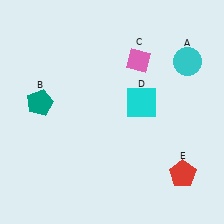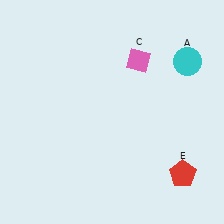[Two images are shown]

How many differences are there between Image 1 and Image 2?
There are 2 differences between the two images.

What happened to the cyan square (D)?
The cyan square (D) was removed in Image 2. It was in the top-right area of Image 1.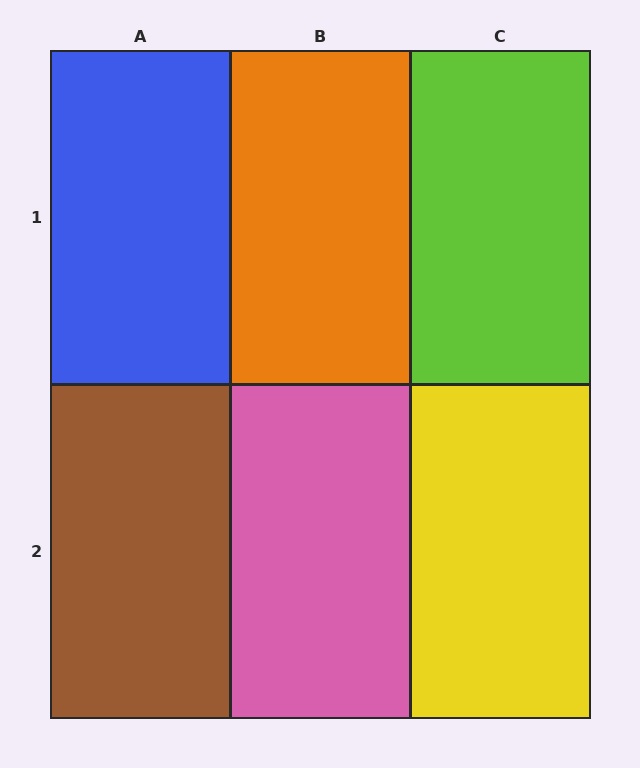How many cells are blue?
1 cell is blue.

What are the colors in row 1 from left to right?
Blue, orange, lime.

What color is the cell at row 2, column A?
Brown.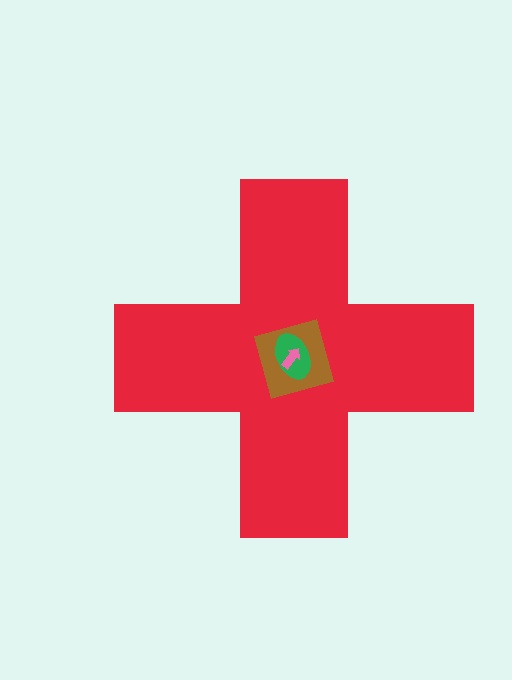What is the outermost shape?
The red cross.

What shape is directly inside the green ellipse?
The pink arrow.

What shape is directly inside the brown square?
The green ellipse.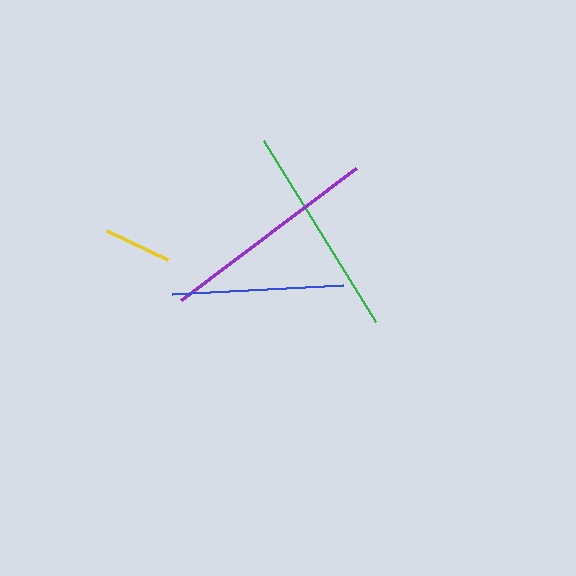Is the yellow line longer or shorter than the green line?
The green line is longer than the yellow line.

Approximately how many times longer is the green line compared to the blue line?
The green line is approximately 1.2 times the length of the blue line.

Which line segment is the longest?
The purple line is the longest at approximately 219 pixels.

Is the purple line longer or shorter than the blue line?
The purple line is longer than the blue line.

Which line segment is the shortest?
The yellow line is the shortest at approximately 68 pixels.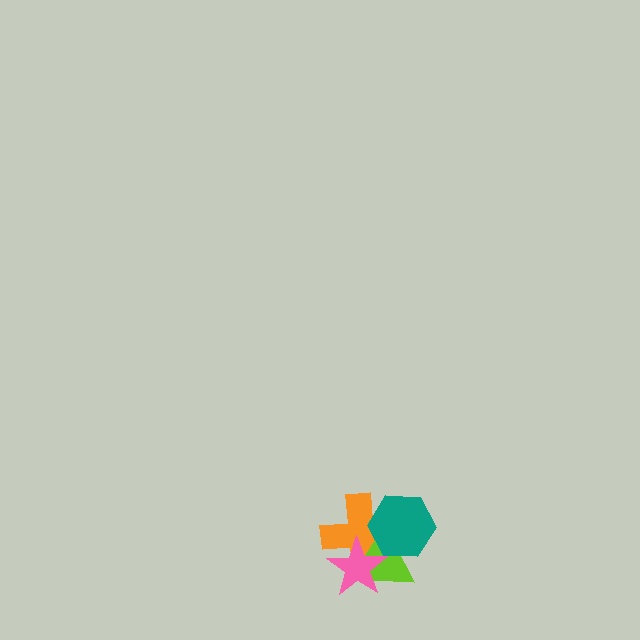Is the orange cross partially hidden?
Yes, it is partially covered by another shape.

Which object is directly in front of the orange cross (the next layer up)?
The lime triangle is directly in front of the orange cross.